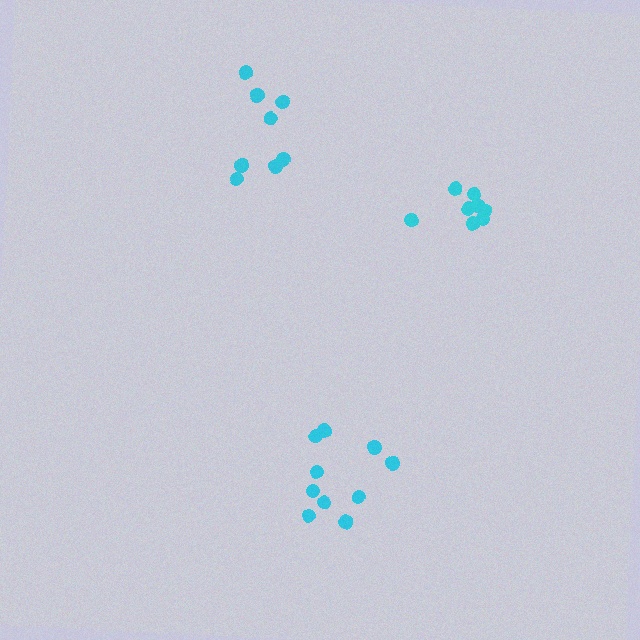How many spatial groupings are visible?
There are 3 spatial groupings.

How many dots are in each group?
Group 1: 8 dots, Group 2: 10 dots, Group 3: 8 dots (26 total).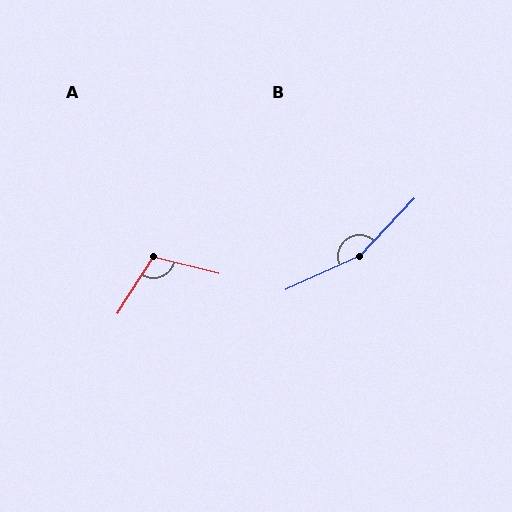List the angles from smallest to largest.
A (108°), B (158°).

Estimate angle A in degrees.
Approximately 108 degrees.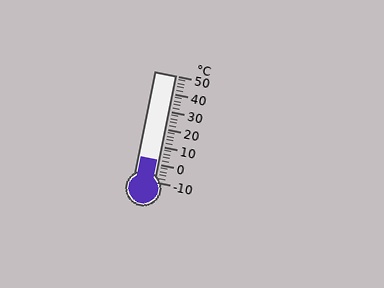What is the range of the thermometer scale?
The thermometer scale ranges from -10°C to 50°C.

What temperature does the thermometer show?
The thermometer shows approximately 2°C.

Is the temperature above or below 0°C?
The temperature is above 0°C.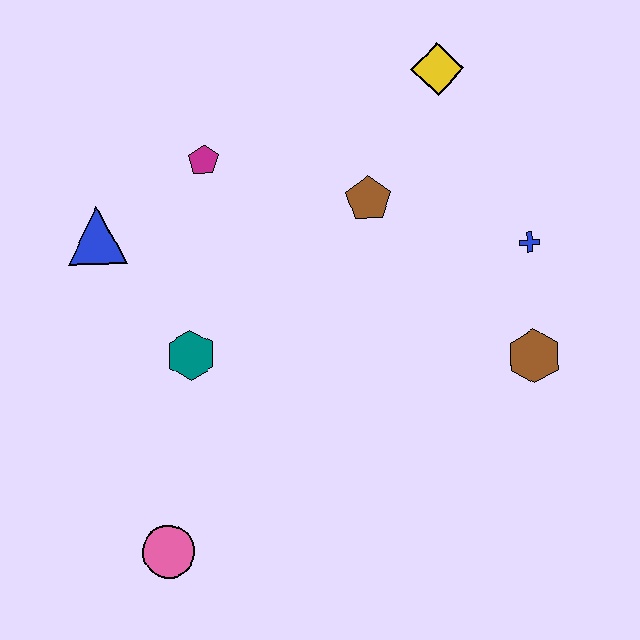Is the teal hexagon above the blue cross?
No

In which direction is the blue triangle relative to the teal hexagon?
The blue triangle is above the teal hexagon.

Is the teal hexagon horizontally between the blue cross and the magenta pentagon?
No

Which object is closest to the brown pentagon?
The yellow diamond is closest to the brown pentagon.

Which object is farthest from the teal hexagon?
The yellow diamond is farthest from the teal hexagon.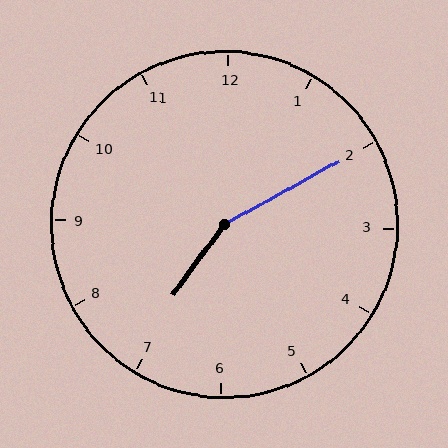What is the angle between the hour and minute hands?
Approximately 155 degrees.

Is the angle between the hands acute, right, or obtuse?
It is obtuse.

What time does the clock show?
7:10.